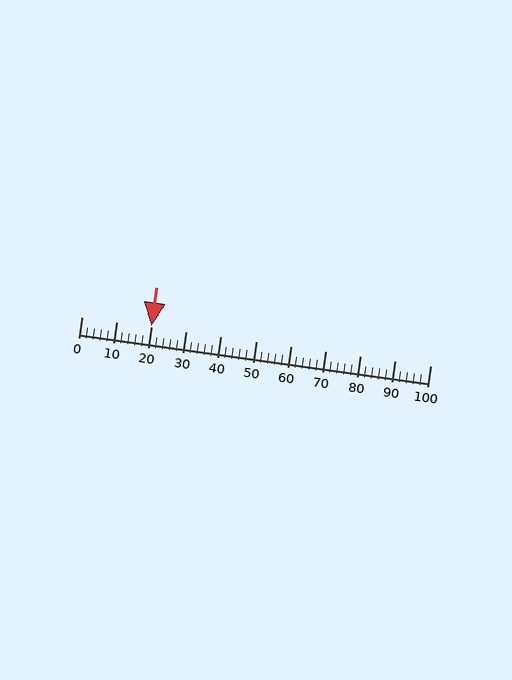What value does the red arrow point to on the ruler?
The red arrow points to approximately 20.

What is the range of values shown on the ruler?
The ruler shows values from 0 to 100.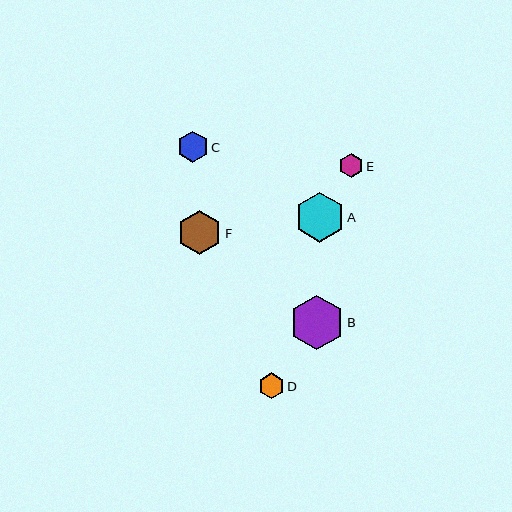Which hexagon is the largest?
Hexagon B is the largest with a size of approximately 54 pixels.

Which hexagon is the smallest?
Hexagon E is the smallest with a size of approximately 24 pixels.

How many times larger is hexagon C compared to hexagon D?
Hexagon C is approximately 1.2 times the size of hexagon D.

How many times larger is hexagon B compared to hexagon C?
Hexagon B is approximately 1.7 times the size of hexagon C.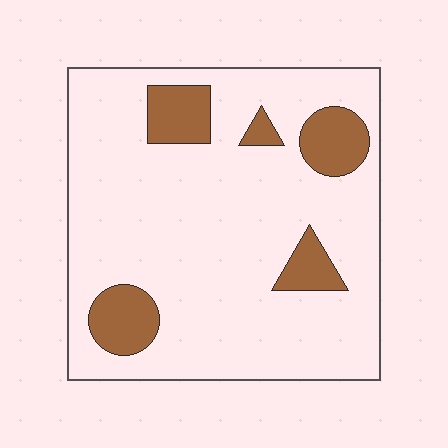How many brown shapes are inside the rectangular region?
5.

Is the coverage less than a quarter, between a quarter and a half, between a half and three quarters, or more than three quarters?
Less than a quarter.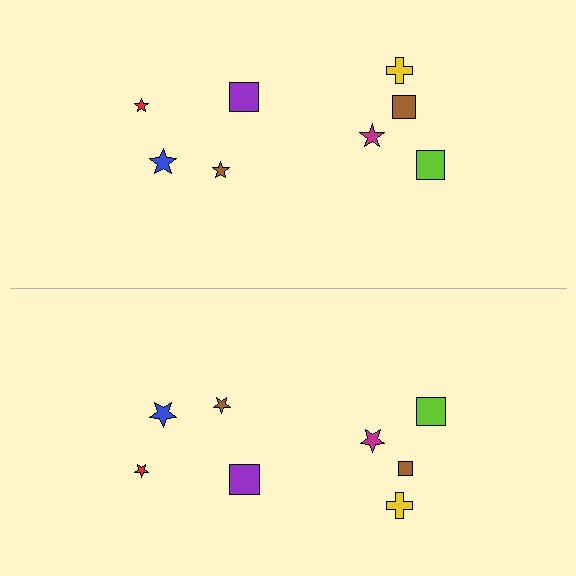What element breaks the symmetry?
The brown square on the bottom side has a different size than its mirror counterpart.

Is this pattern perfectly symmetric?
No, the pattern is not perfectly symmetric. The brown square on the bottom side has a different size than its mirror counterpart.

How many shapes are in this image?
There are 16 shapes in this image.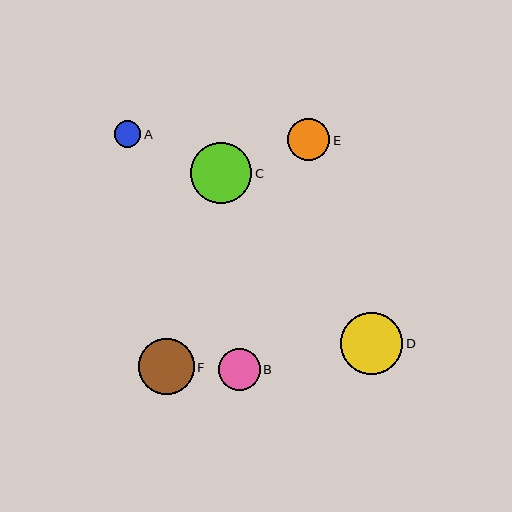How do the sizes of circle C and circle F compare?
Circle C and circle F are approximately the same size.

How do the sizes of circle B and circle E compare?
Circle B and circle E are approximately the same size.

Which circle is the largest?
Circle D is the largest with a size of approximately 62 pixels.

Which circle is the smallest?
Circle A is the smallest with a size of approximately 27 pixels.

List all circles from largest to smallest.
From largest to smallest: D, C, F, B, E, A.